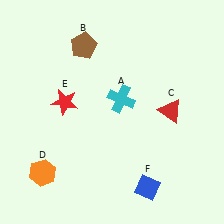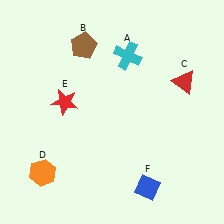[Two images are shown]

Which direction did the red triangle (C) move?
The red triangle (C) moved up.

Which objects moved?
The objects that moved are: the cyan cross (A), the red triangle (C).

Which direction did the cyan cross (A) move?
The cyan cross (A) moved up.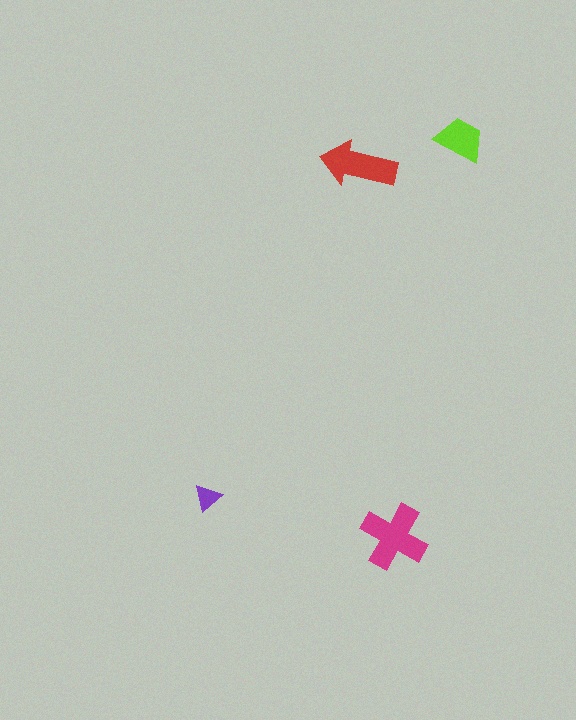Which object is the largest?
The magenta cross.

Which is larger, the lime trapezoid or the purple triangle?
The lime trapezoid.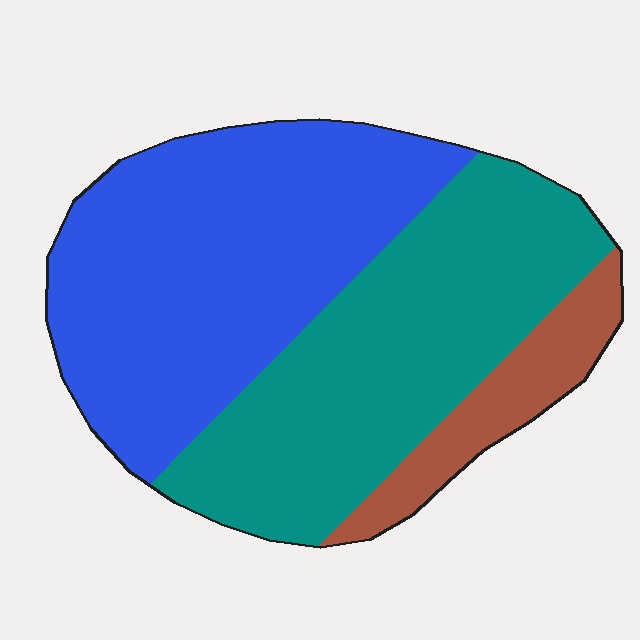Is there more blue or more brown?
Blue.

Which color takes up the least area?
Brown, at roughly 10%.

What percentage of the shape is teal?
Teal covers about 40% of the shape.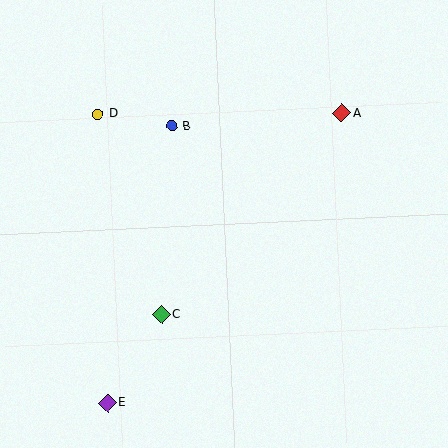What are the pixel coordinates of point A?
Point A is at (342, 113).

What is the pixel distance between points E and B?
The distance between E and B is 284 pixels.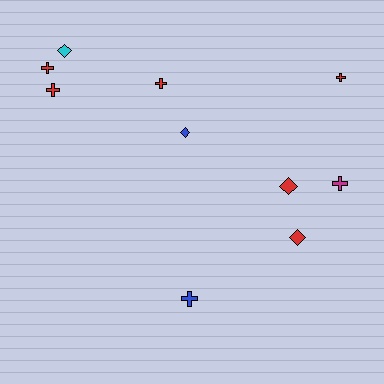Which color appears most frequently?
Red, with 6 objects.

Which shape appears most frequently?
Cross, with 6 objects.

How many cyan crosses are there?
There are no cyan crosses.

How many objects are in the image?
There are 10 objects.